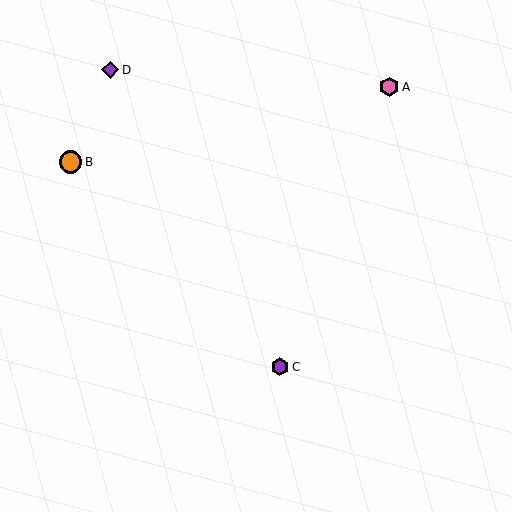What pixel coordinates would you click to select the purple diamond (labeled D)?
Click at (110, 70) to select the purple diamond D.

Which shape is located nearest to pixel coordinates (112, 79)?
The purple diamond (labeled D) at (110, 70) is nearest to that location.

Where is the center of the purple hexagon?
The center of the purple hexagon is at (280, 367).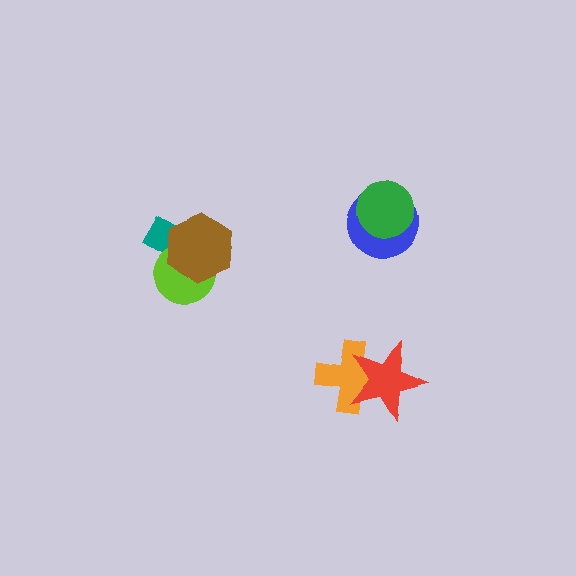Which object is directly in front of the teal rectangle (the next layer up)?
The lime circle is directly in front of the teal rectangle.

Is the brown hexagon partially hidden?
No, no other shape covers it.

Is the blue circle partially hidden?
Yes, it is partially covered by another shape.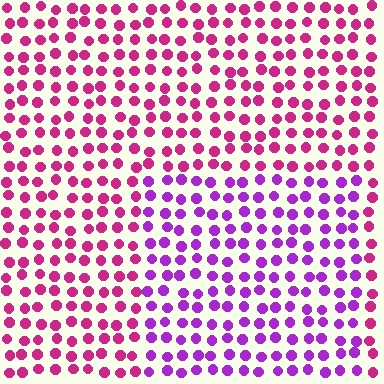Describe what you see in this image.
The image is filled with small magenta elements in a uniform arrangement. A rectangle-shaped region is visible where the elements are tinted to a slightly different hue, forming a subtle color boundary.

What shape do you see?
I see a rectangle.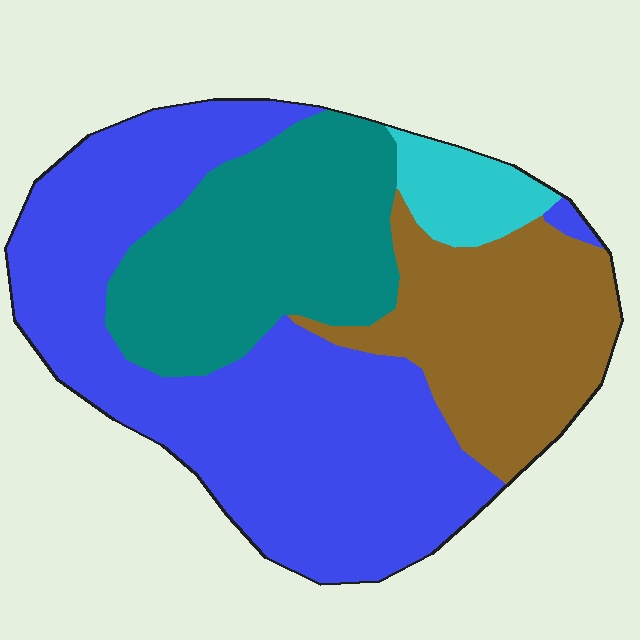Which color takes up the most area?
Blue, at roughly 50%.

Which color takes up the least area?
Cyan, at roughly 5%.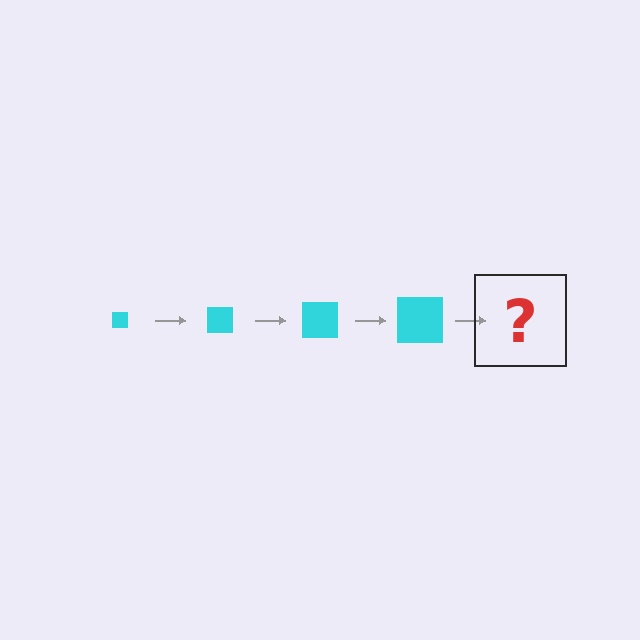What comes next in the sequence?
The next element should be a cyan square, larger than the previous one.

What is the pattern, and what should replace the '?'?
The pattern is that the square gets progressively larger each step. The '?' should be a cyan square, larger than the previous one.